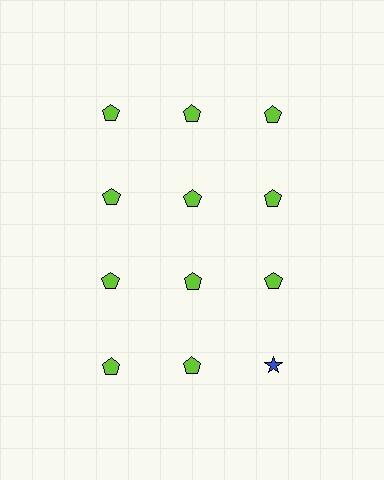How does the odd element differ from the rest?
It differs in both color (blue instead of lime) and shape (star instead of pentagon).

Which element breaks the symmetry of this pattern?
The blue star in the fourth row, center column breaks the symmetry. All other shapes are lime pentagons.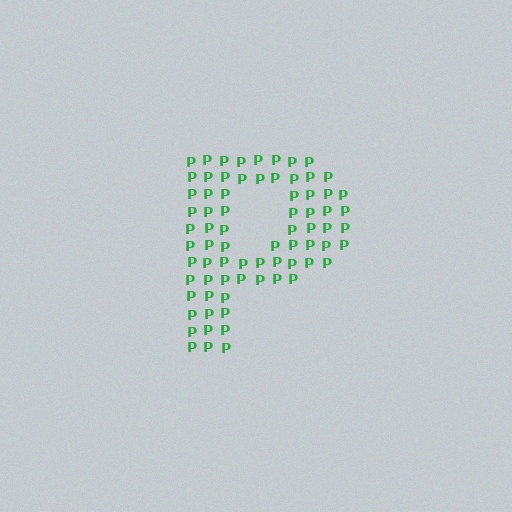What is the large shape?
The large shape is the letter P.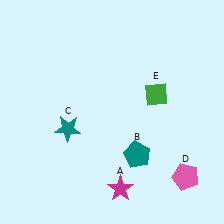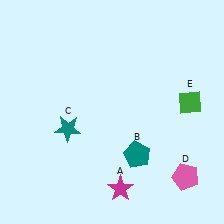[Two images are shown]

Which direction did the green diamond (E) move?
The green diamond (E) moved right.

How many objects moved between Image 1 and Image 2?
1 object moved between the two images.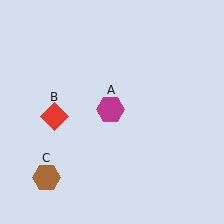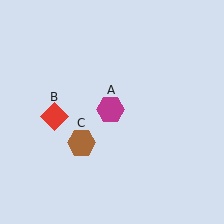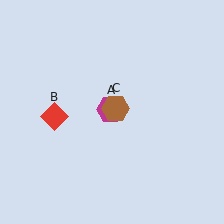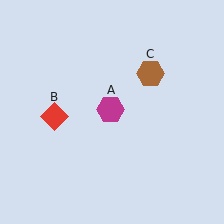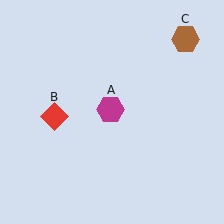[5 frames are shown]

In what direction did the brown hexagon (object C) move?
The brown hexagon (object C) moved up and to the right.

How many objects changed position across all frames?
1 object changed position: brown hexagon (object C).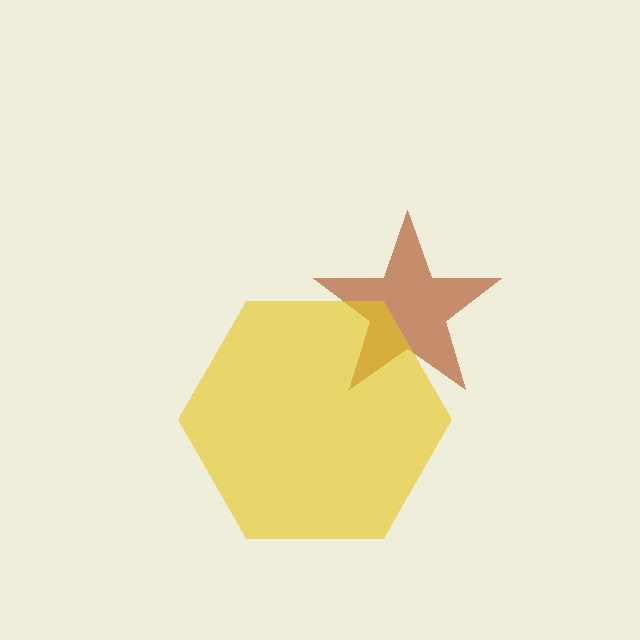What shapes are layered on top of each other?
The layered shapes are: a brown star, a yellow hexagon.